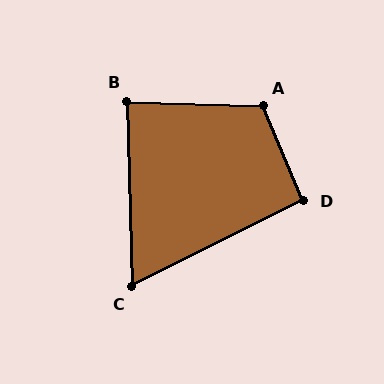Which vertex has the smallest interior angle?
C, at approximately 65 degrees.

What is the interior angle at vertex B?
Approximately 87 degrees (approximately right).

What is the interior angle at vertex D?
Approximately 93 degrees (approximately right).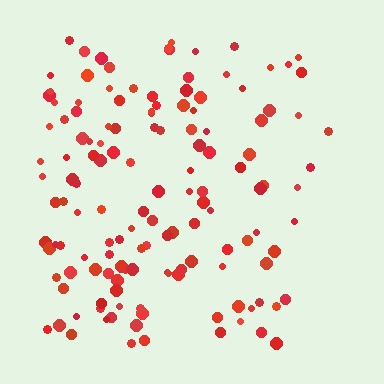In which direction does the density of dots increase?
From right to left, with the left side densest.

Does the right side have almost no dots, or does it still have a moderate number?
Still a moderate number, just noticeably fewer than the left.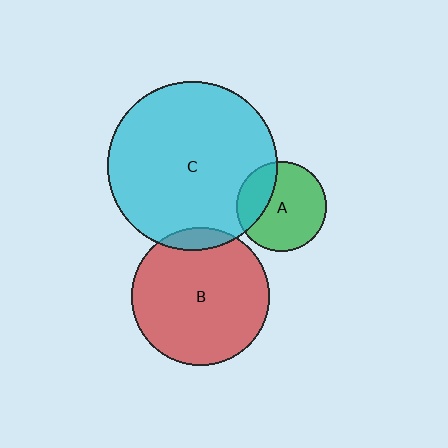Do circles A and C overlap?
Yes.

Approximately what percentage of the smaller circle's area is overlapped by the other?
Approximately 25%.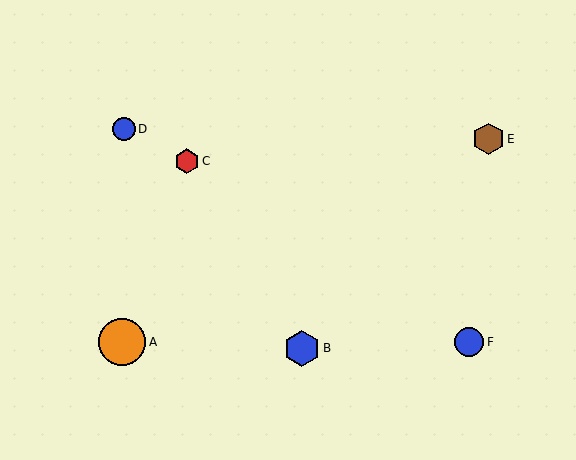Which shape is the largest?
The orange circle (labeled A) is the largest.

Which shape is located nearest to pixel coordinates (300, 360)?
The blue hexagon (labeled B) at (302, 348) is nearest to that location.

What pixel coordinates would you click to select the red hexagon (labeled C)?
Click at (187, 161) to select the red hexagon C.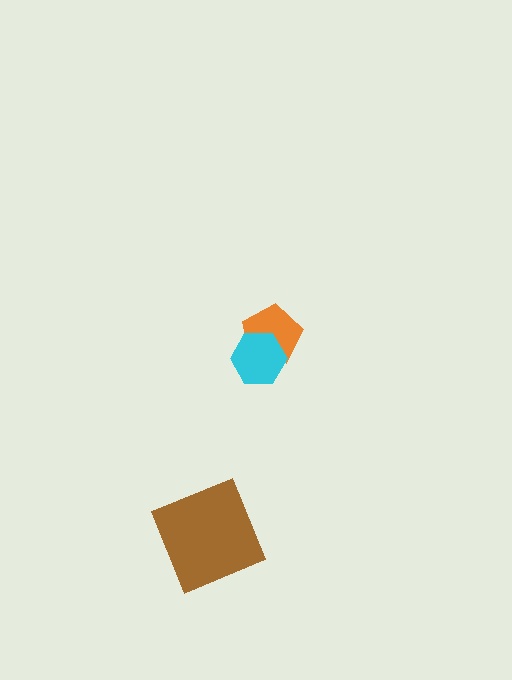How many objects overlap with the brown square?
0 objects overlap with the brown square.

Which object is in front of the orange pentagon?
The cyan hexagon is in front of the orange pentagon.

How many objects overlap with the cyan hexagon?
1 object overlaps with the cyan hexagon.